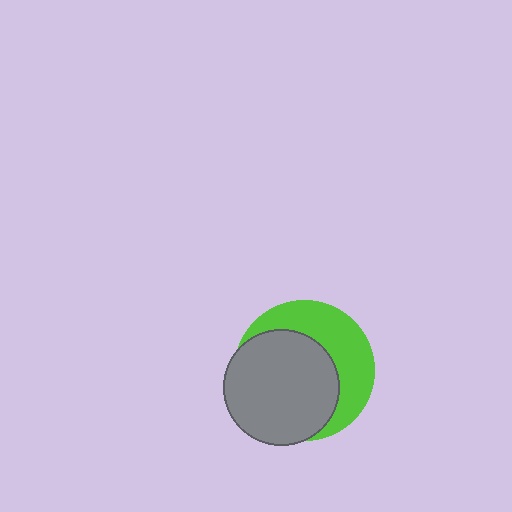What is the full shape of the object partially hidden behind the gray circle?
The partially hidden object is a lime circle.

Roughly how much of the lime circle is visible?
A small part of it is visible (roughly 41%).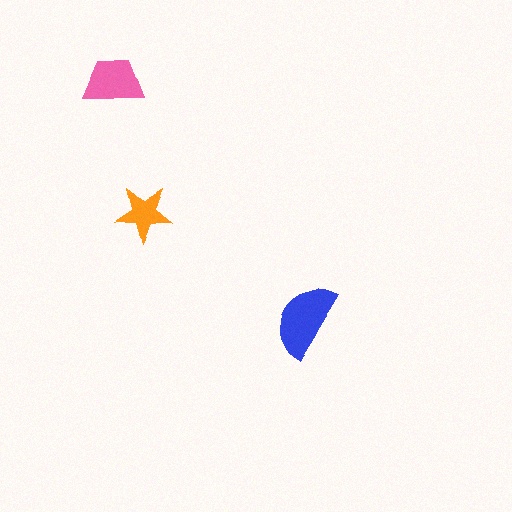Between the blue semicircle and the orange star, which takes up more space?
The blue semicircle.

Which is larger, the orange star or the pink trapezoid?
The pink trapezoid.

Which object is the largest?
The blue semicircle.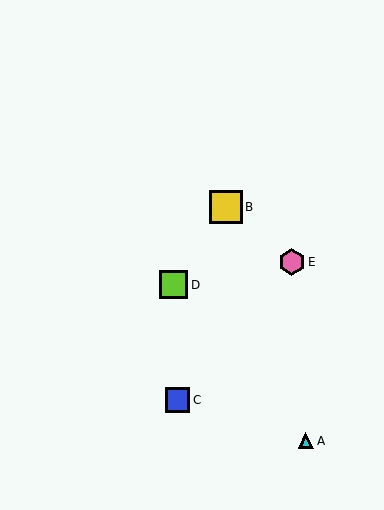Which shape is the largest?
The yellow square (labeled B) is the largest.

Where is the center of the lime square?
The center of the lime square is at (174, 285).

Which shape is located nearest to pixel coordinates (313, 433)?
The cyan triangle (labeled A) at (306, 441) is nearest to that location.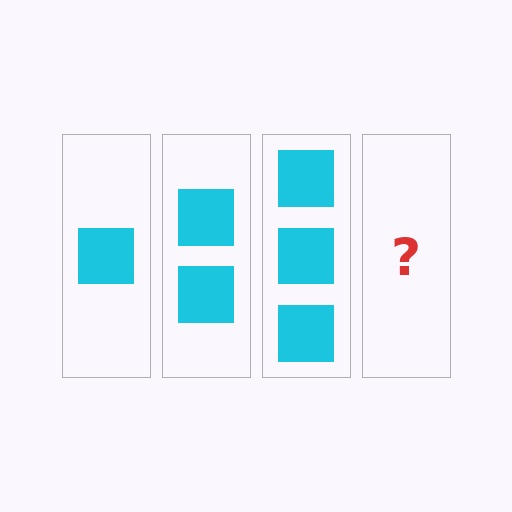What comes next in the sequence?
The next element should be 4 squares.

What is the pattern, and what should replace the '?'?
The pattern is that each step adds one more square. The '?' should be 4 squares.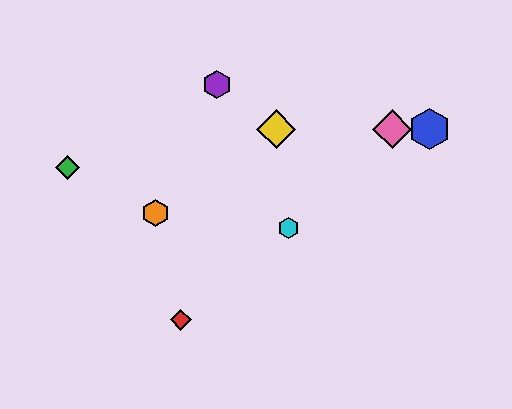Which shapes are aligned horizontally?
The blue hexagon, the yellow diamond, the pink diamond are aligned horizontally.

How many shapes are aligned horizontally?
3 shapes (the blue hexagon, the yellow diamond, the pink diamond) are aligned horizontally.